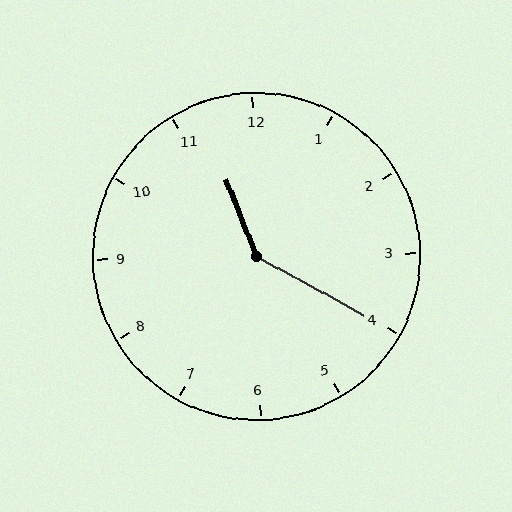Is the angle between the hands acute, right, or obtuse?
It is obtuse.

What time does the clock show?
11:20.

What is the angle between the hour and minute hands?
Approximately 140 degrees.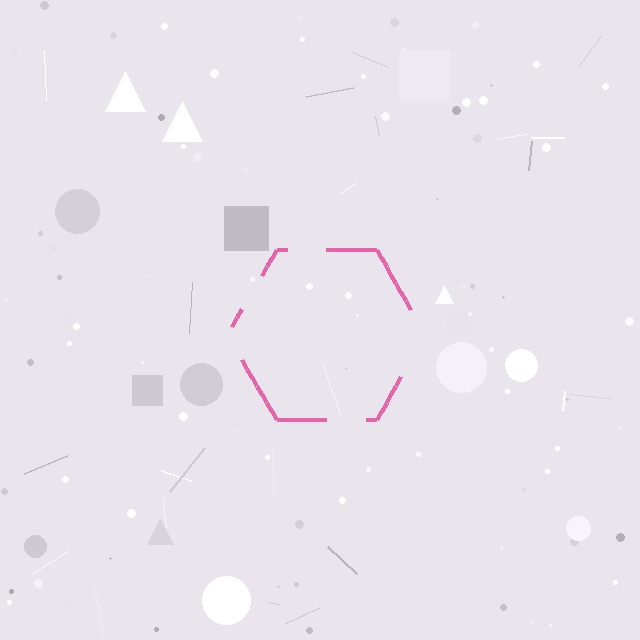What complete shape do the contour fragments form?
The contour fragments form a hexagon.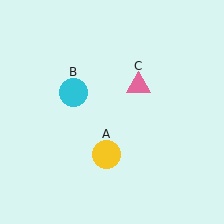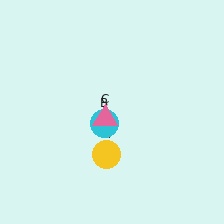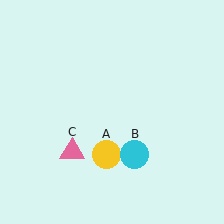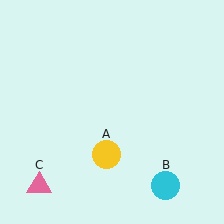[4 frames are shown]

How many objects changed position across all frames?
2 objects changed position: cyan circle (object B), pink triangle (object C).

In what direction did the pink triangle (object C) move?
The pink triangle (object C) moved down and to the left.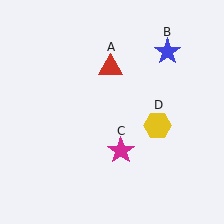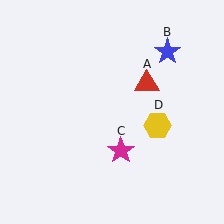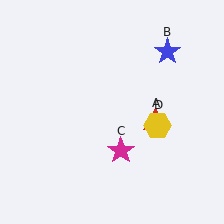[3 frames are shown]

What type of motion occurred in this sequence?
The red triangle (object A) rotated clockwise around the center of the scene.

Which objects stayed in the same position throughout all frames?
Blue star (object B) and magenta star (object C) and yellow hexagon (object D) remained stationary.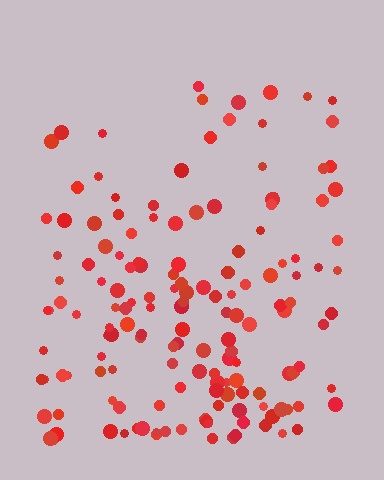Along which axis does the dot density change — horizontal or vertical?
Vertical.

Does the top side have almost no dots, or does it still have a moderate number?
Still a moderate number, just noticeably fewer than the bottom.